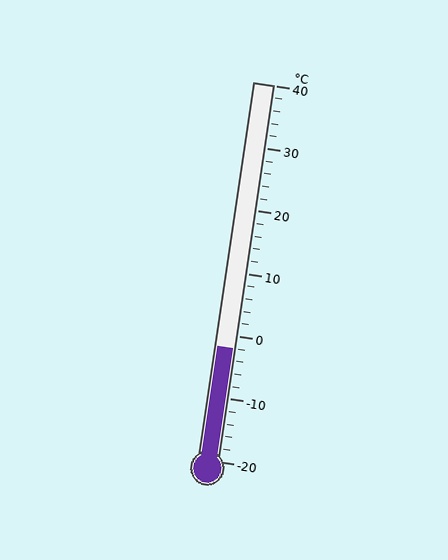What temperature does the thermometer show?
The thermometer shows approximately -2°C.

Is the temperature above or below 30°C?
The temperature is below 30°C.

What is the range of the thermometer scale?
The thermometer scale ranges from -20°C to 40°C.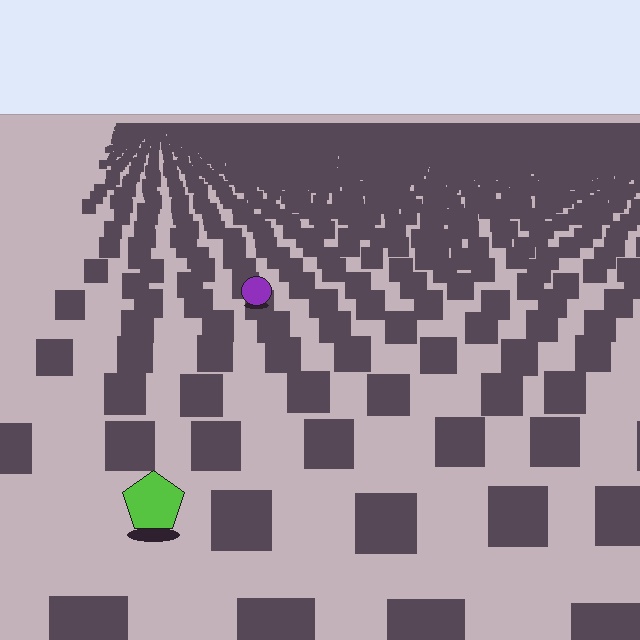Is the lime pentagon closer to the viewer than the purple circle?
Yes. The lime pentagon is closer — you can tell from the texture gradient: the ground texture is coarser near it.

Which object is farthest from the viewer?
The purple circle is farthest from the viewer. It appears smaller and the ground texture around it is denser.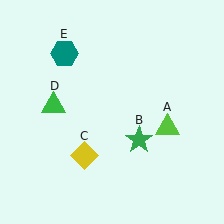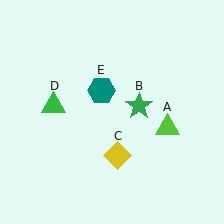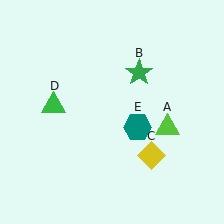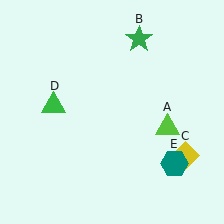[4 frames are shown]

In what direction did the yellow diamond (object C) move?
The yellow diamond (object C) moved right.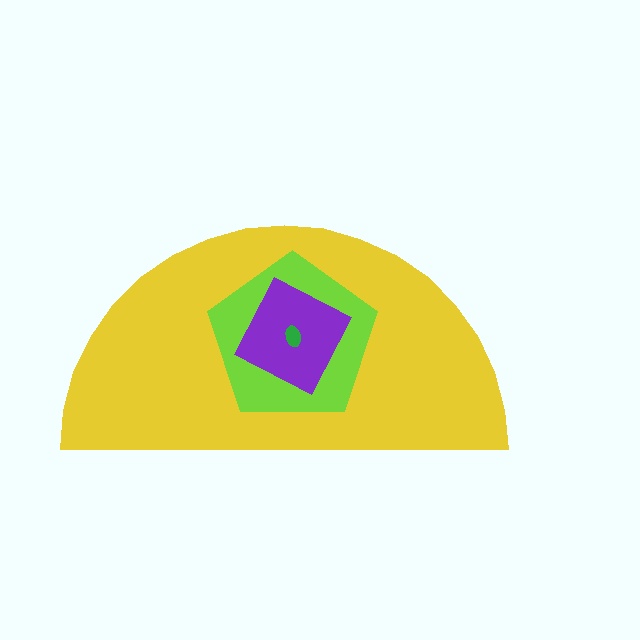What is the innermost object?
The green ellipse.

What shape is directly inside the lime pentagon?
The purple square.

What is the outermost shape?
The yellow semicircle.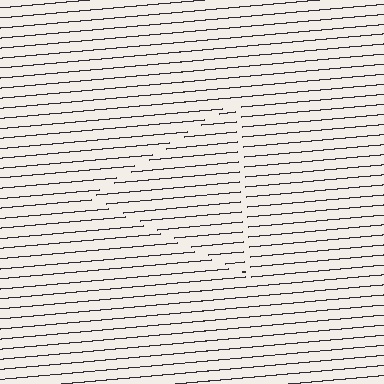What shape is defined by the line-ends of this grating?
An illusory triangle. The interior of the shape contains the same grating, shifted by half a period — the contour is defined by the phase discontinuity where line-ends from the inner and outer gratings abut.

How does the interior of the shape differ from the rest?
The interior of the shape contains the same grating, shifted by half a period — the contour is defined by the phase discontinuity where line-ends from the inner and outer gratings abut.